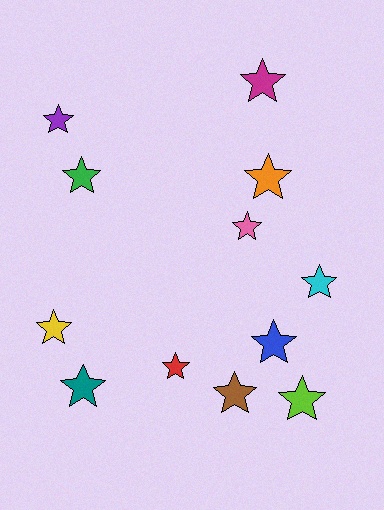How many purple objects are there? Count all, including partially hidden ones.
There is 1 purple object.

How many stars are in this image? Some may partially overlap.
There are 12 stars.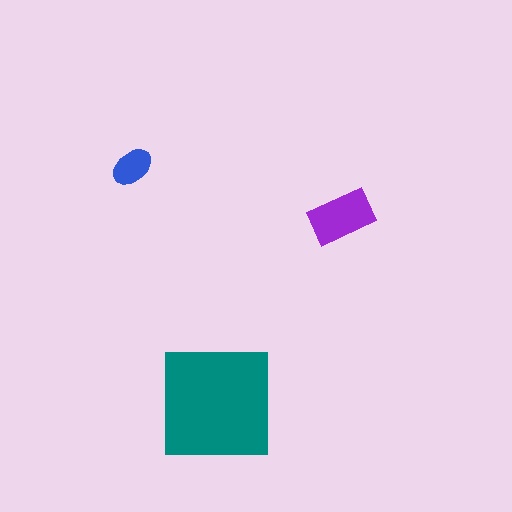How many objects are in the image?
There are 3 objects in the image.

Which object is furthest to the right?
The purple rectangle is rightmost.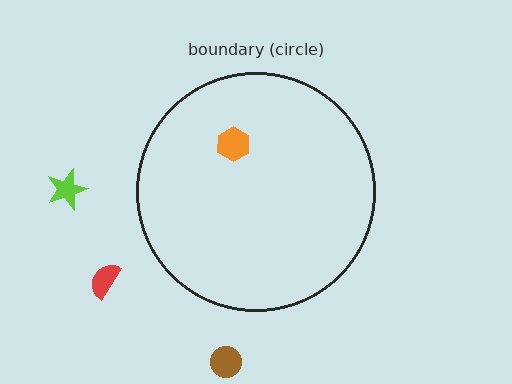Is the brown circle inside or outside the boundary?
Outside.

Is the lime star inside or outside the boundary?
Outside.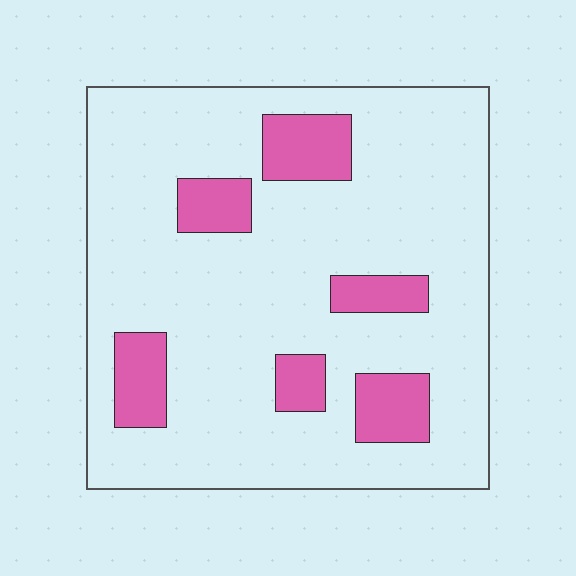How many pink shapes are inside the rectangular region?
6.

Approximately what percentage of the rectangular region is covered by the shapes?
Approximately 15%.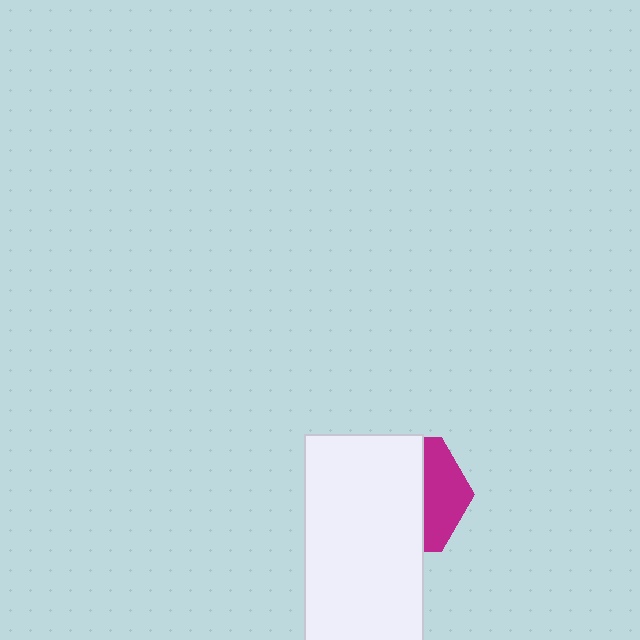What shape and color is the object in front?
The object in front is a white rectangle.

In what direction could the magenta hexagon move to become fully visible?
The magenta hexagon could move right. That would shift it out from behind the white rectangle entirely.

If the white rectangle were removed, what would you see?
You would see the complete magenta hexagon.